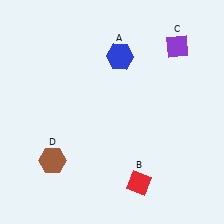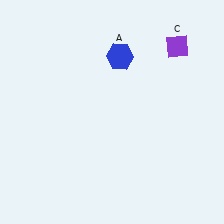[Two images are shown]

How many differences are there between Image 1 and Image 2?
There are 2 differences between the two images.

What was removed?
The red diamond (B), the brown hexagon (D) were removed in Image 2.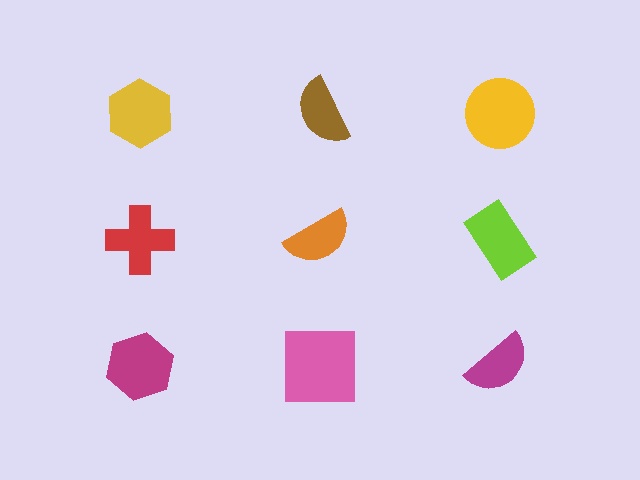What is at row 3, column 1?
A magenta hexagon.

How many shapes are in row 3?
3 shapes.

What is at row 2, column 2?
An orange semicircle.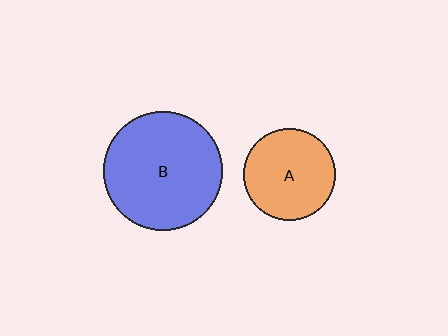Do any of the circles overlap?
No, none of the circles overlap.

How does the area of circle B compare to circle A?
Approximately 1.7 times.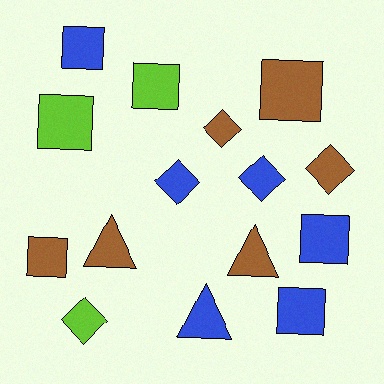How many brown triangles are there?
There are 2 brown triangles.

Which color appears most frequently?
Blue, with 6 objects.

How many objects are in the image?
There are 15 objects.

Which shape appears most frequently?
Square, with 7 objects.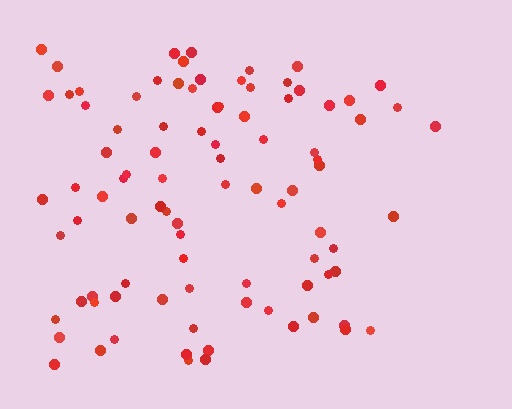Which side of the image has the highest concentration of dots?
The left.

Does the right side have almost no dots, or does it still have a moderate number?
Still a moderate number, just noticeably fewer than the left.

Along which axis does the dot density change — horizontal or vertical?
Horizontal.